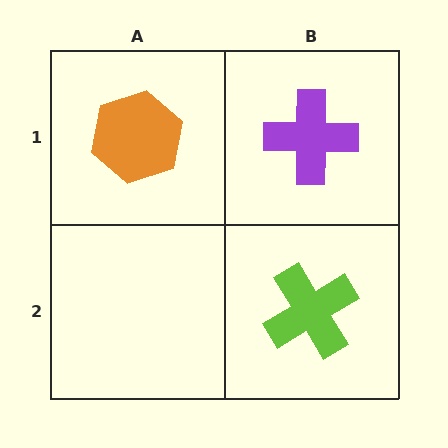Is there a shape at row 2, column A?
No, that cell is empty.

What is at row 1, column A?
An orange hexagon.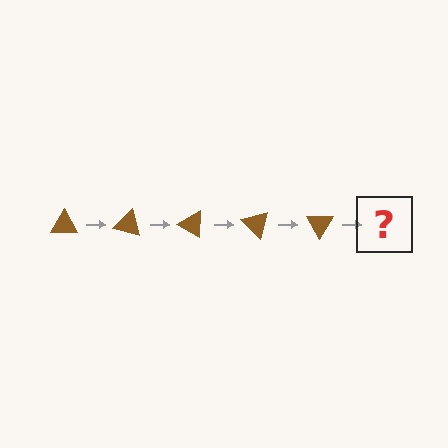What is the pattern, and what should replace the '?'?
The pattern is that the triangle rotates 15 degrees each step. The '?' should be a brown triangle rotated 75 degrees.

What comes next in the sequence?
The next element should be a brown triangle rotated 75 degrees.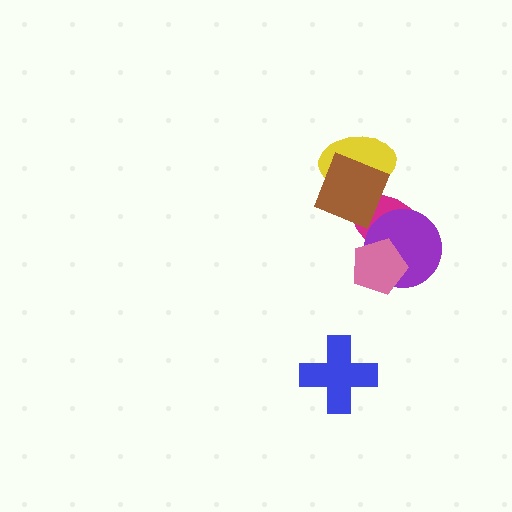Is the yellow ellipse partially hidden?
Yes, it is partially covered by another shape.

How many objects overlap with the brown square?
2 objects overlap with the brown square.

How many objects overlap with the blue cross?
0 objects overlap with the blue cross.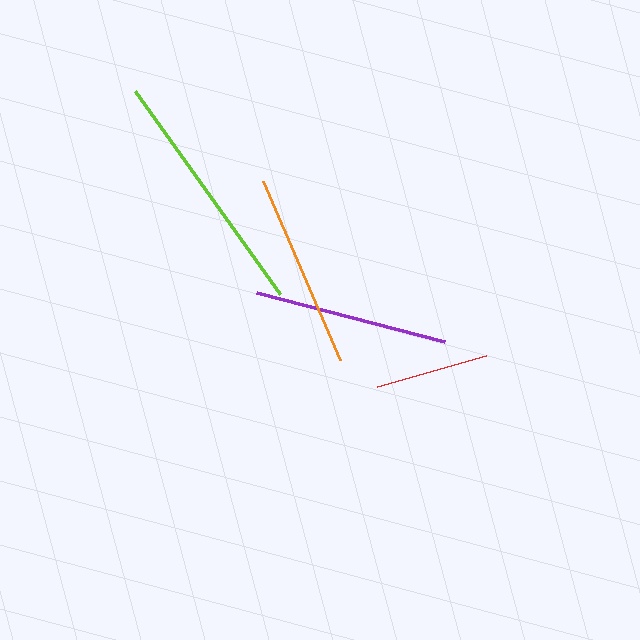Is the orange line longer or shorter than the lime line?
The lime line is longer than the orange line.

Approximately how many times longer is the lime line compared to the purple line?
The lime line is approximately 1.3 times the length of the purple line.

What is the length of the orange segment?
The orange segment is approximately 195 pixels long.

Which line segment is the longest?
The lime line is the longest at approximately 249 pixels.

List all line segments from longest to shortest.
From longest to shortest: lime, orange, purple, red.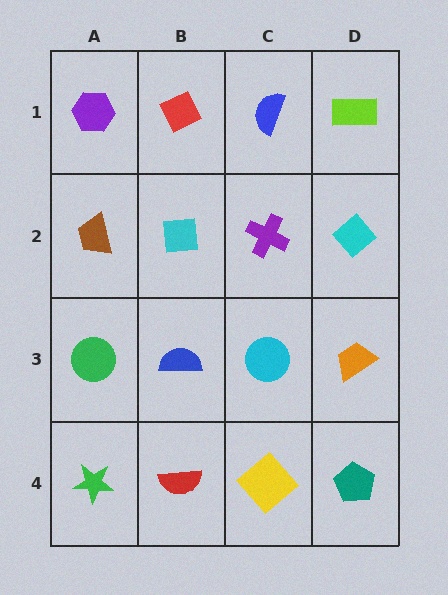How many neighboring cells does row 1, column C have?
3.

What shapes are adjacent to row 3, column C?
A purple cross (row 2, column C), a yellow diamond (row 4, column C), a blue semicircle (row 3, column B), an orange trapezoid (row 3, column D).